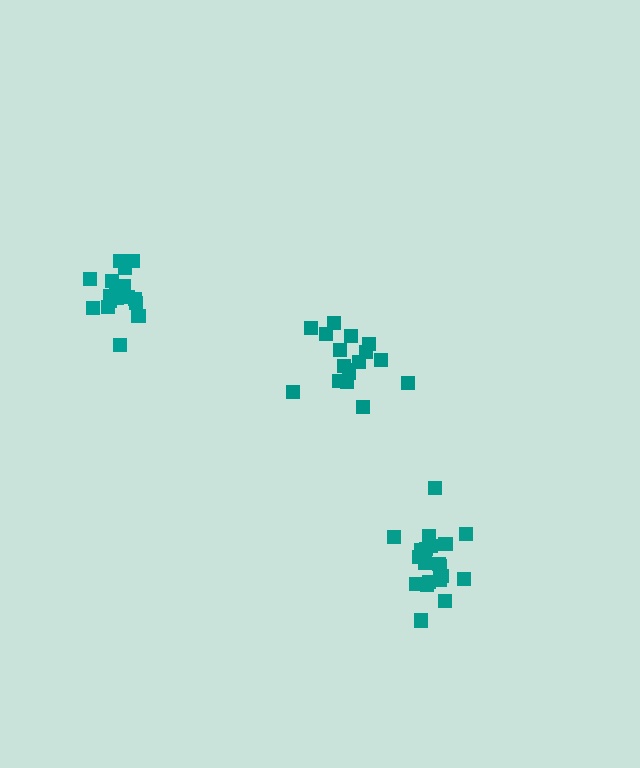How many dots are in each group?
Group 1: 17 dots, Group 2: 17 dots, Group 3: 20 dots (54 total).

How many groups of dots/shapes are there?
There are 3 groups.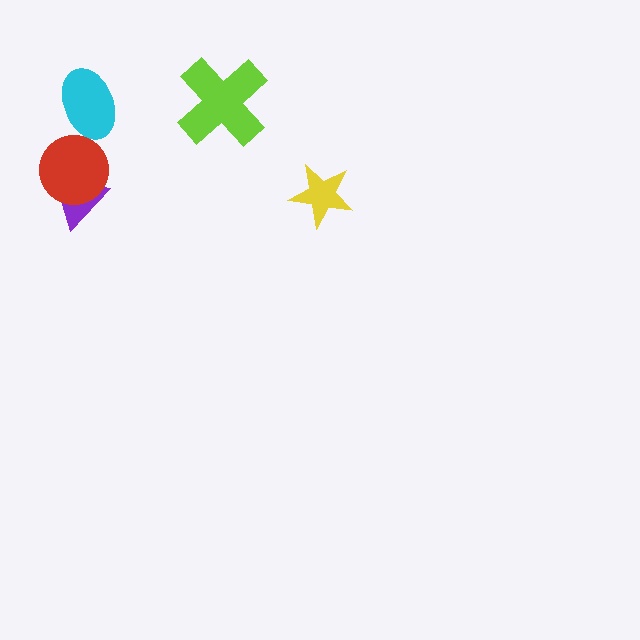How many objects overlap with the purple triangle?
1 object overlaps with the purple triangle.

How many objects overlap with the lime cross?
0 objects overlap with the lime cross.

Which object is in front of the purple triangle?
The red circle is in front of the purple triangle.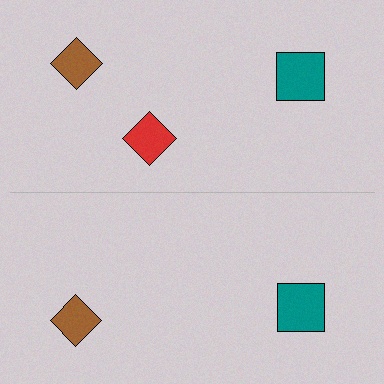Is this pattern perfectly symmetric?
No, the pattern is not perfectly symmetric. A red diamond is missing from the bottom side.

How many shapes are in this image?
There are 5 shapes in this image.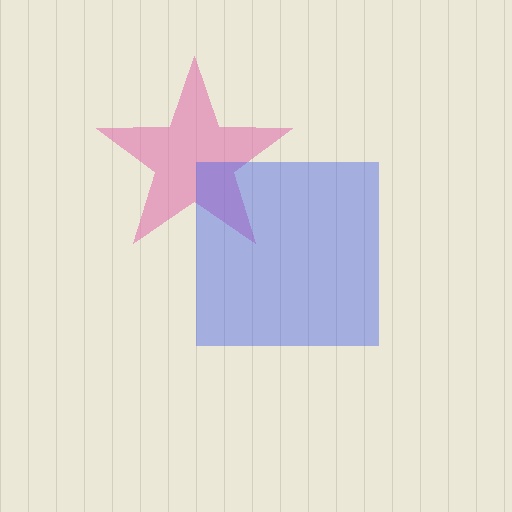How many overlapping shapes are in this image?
There are 2 overlapping shapes in the image.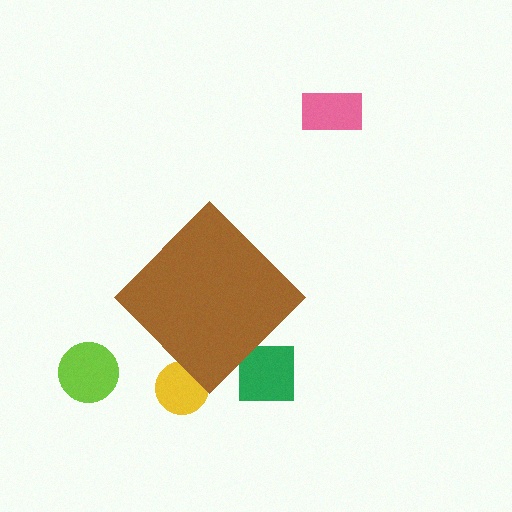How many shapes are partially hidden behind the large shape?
2 shapes are partially hidden.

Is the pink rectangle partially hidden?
No, the pink rectangle is fully visible.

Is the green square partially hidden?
Yes, the green square is partially hidden behind the brown diamond.